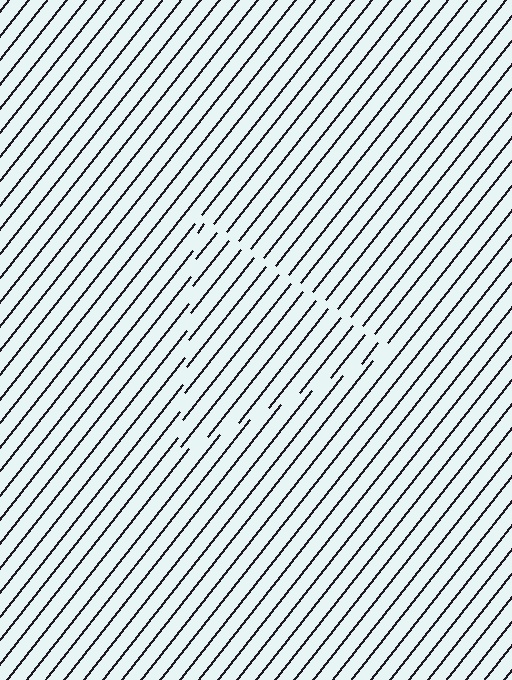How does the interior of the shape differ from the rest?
The interior of the shape contains the same grating, shifted by half a period — the contour is defined by the phase discontinuity where line-ends from the inner and outer gratings abut.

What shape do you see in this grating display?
An illusory triangle. The interior of the shape contains the same grating, shifted by half a period — the contour is defined by the phase discontinuity where line-ends from the inner and outer gratings abut.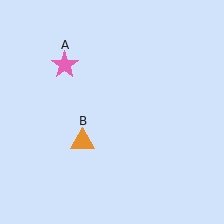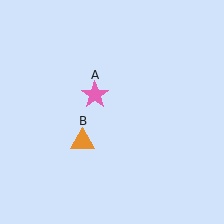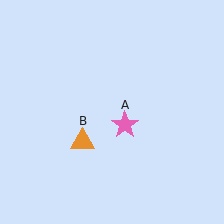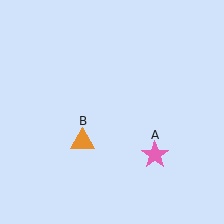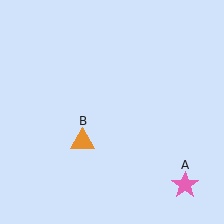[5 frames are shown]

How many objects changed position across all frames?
1 object changed position: pink star (object A).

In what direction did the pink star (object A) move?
The pink star (object A) moved down and to the right.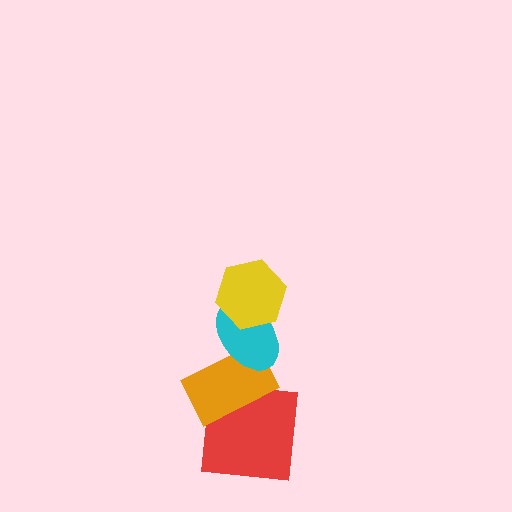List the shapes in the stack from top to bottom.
From top to bottom: the yellow hexagon, the cyan ellipse, the orange rectangle, the red square.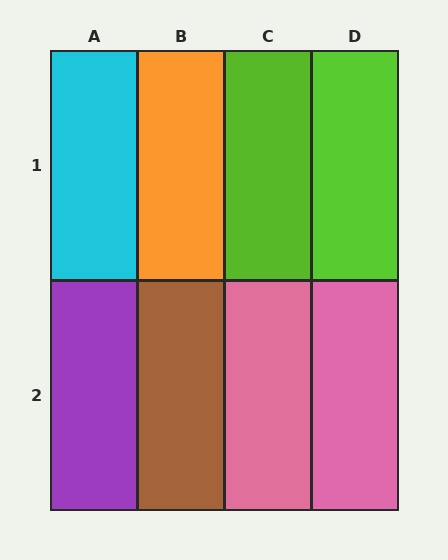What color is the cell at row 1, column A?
Cyan.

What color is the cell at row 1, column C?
Lime.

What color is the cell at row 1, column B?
Orange.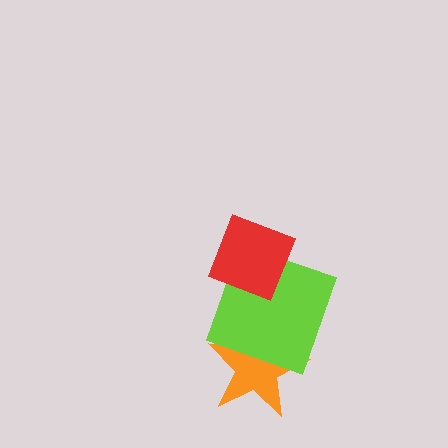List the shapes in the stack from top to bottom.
From top to bottom: the red diamond, the lime square, the orange star.